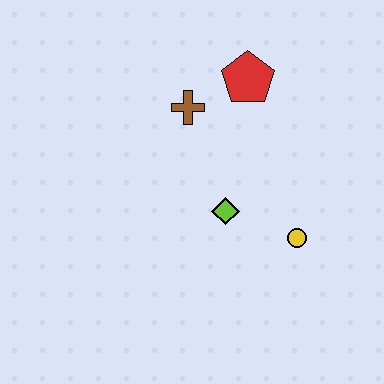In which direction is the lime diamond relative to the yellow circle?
The lime diamond is to the left of the yellow circle.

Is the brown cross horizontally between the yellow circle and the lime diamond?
No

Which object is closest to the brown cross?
The red pentagon is closest to the brown cross.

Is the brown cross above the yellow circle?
Yes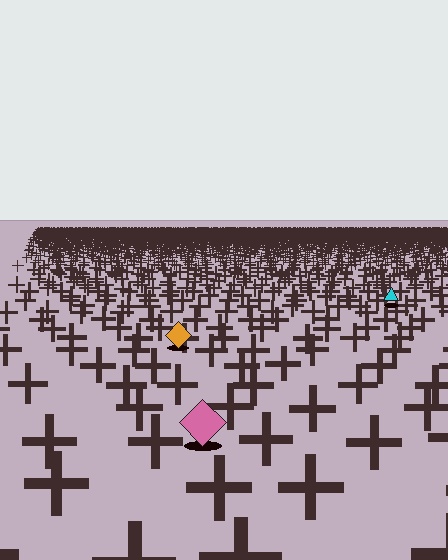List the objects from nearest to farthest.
From nearest to farthest: the pink diamond, the orange diamond, the cyan triangle.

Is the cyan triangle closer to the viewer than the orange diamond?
No. The orange diamond is closer — you can tell from the texture gradient: the ground texture is coarser near it.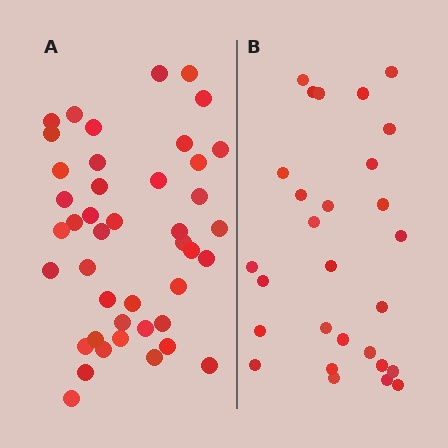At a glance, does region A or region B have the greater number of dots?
Region A (the left region) has more dots.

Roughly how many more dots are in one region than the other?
Region A has approximately 15 more dots than region B.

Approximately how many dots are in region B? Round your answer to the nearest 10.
About 30 dots. (The exact count is 28, which rounds to 30.)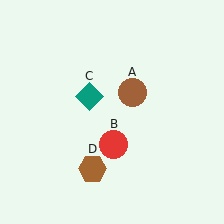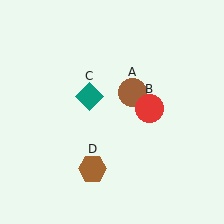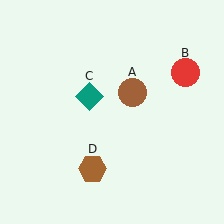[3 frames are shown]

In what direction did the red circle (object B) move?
The red circle (object B) moved up and to the right.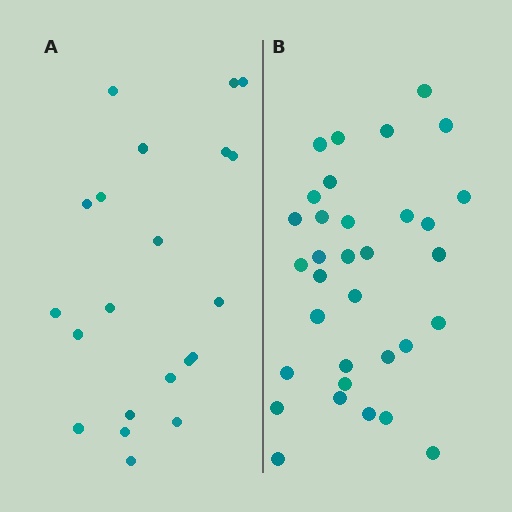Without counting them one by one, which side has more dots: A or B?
Region B (the right region) has more dots.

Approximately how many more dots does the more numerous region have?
Region B has roughly 12 or so more dots than region A.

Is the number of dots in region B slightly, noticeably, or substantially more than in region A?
Region B has substantially more. The ratio is roughly 1.6 to 1.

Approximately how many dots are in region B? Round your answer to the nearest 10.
About 30 dots. (The exact count is 33, which rounds to 30.)